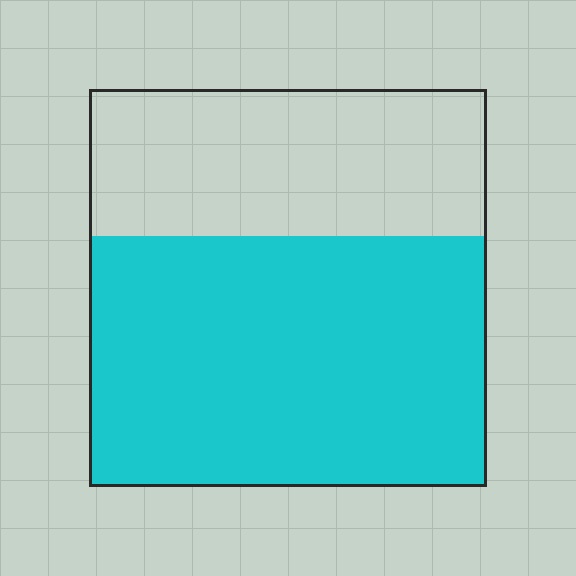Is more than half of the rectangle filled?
Yes.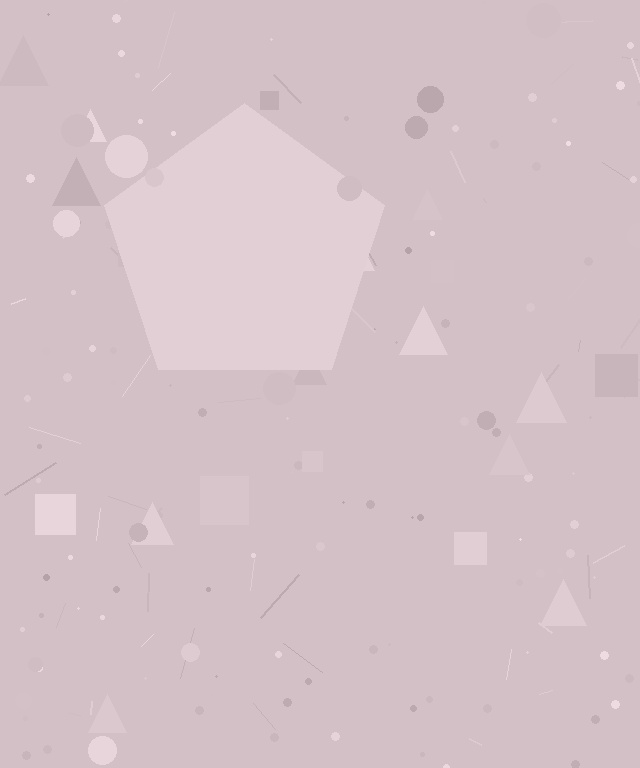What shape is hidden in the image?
A pentagon is hidden in the image.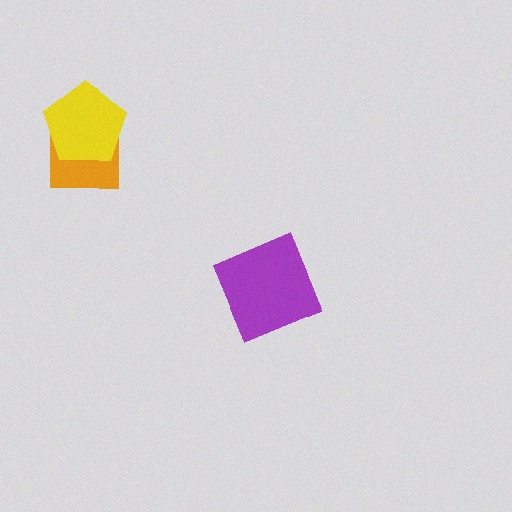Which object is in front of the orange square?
The yellow pentagon is in front of the orange square.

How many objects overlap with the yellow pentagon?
1 object overlaps with the yellow pentagon.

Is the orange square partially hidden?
Yes, it is partially covered by another shape.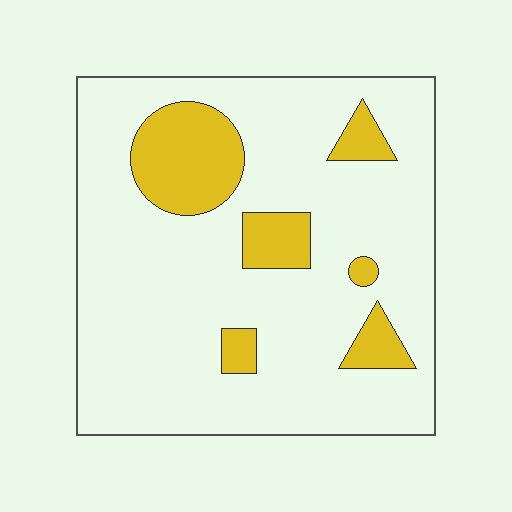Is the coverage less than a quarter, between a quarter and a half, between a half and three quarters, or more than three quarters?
Less than a quarter.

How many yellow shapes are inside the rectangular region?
6.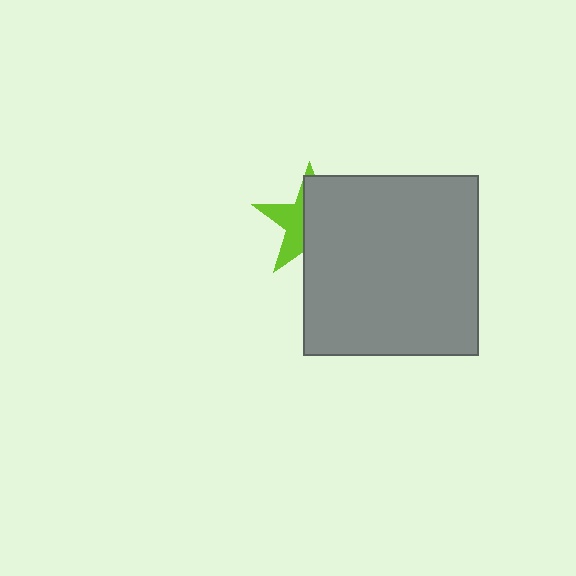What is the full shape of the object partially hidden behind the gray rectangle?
The partially hidden object is a lime star.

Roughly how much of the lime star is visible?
A small part of it is visible (roughly 40%).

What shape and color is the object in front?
The object in front is a gray rectangle.